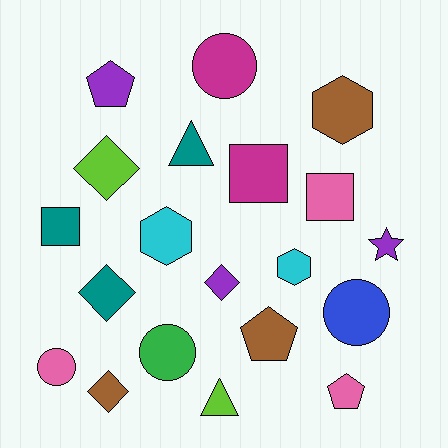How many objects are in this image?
There are 20 objects.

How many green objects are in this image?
There is 1 green object.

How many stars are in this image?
There is 1 star.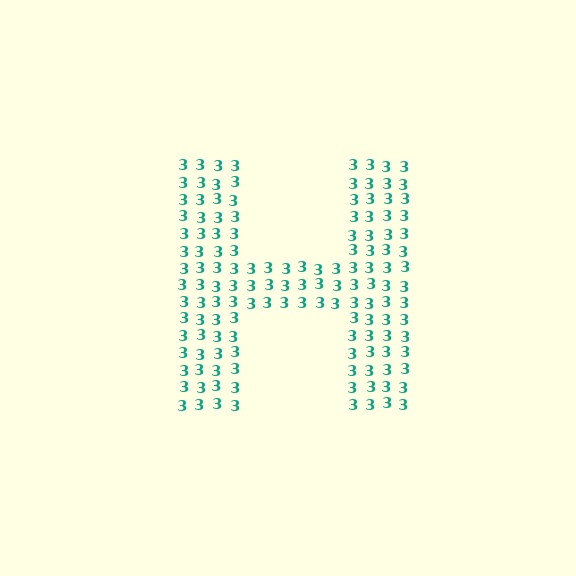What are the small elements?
The small elements are digit 3's.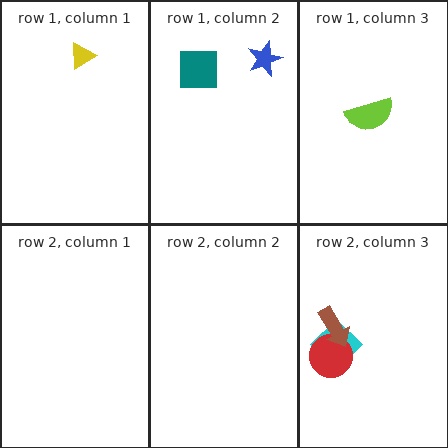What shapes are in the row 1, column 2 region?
The blue star, the teal square.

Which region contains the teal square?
The row 1, column 2 region.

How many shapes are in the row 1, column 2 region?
2.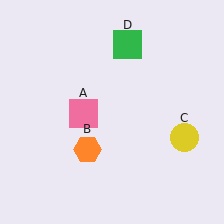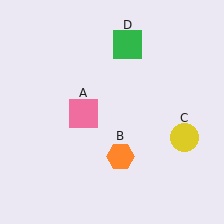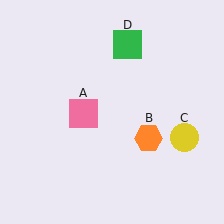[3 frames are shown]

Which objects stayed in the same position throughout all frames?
Pink square (object A) and yellow circle (object C) and green square (object D) remained stationary.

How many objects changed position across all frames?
1 object changed position: orange hexagon (object B).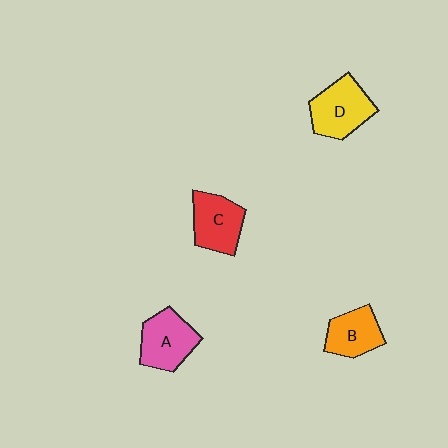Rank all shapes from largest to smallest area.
From largest to smallest: D (yellow), A (pink), C (red), B (orange).